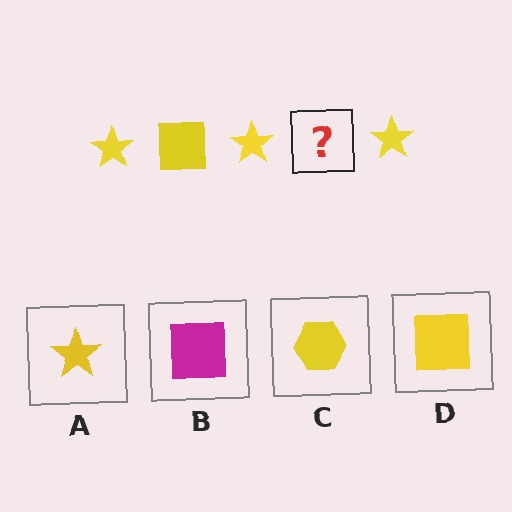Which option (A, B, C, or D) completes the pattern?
D.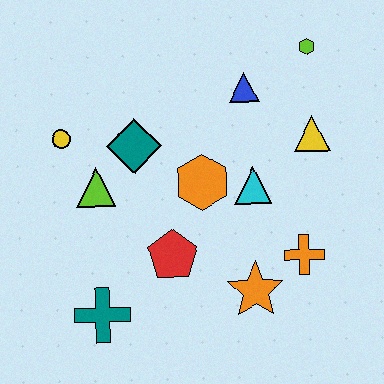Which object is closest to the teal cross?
The red pentagon is closest to the teal cross.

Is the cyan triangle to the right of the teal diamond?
Yes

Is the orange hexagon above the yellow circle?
No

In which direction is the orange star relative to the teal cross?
The orange star is to the right of the teal cross.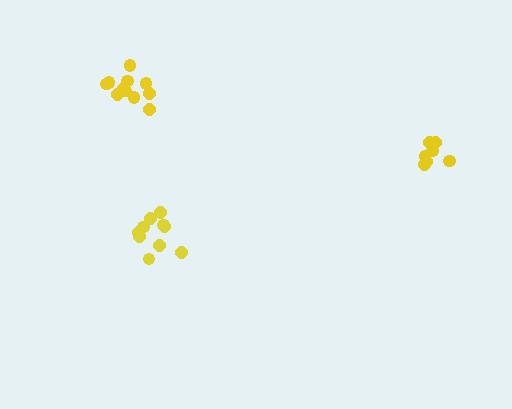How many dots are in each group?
Group 1: 10 dots, Group 2: 7 dots, Group 3: 12 dots (29 total).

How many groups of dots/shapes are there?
There are 3 groups.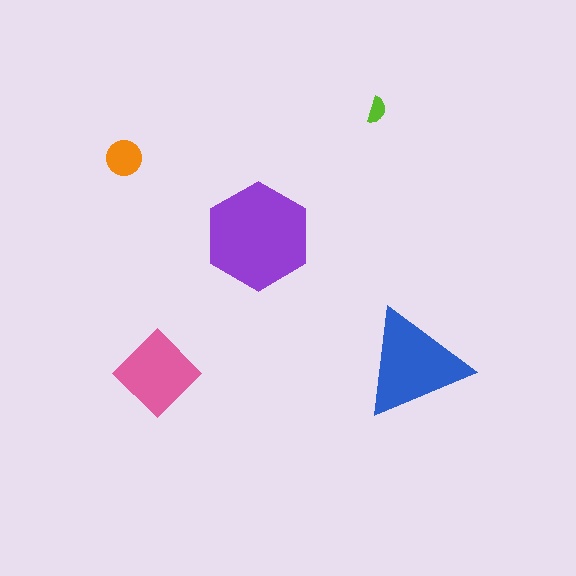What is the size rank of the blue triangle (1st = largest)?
2nd.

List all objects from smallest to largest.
The lime semicircle, the orange circle, the pink diamond, the blue triangle, the purple hexagon.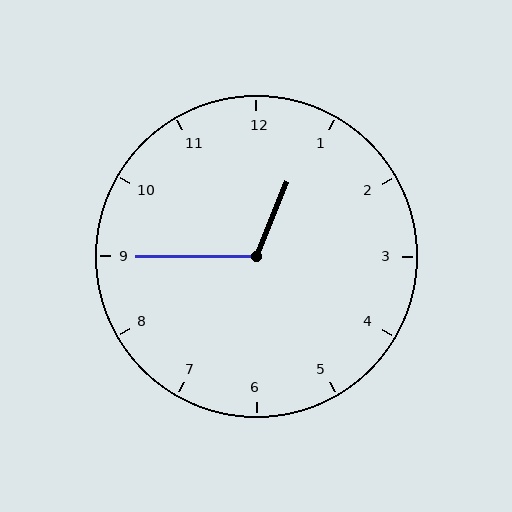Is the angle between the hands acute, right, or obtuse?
It is obtuse.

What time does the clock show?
12:45.